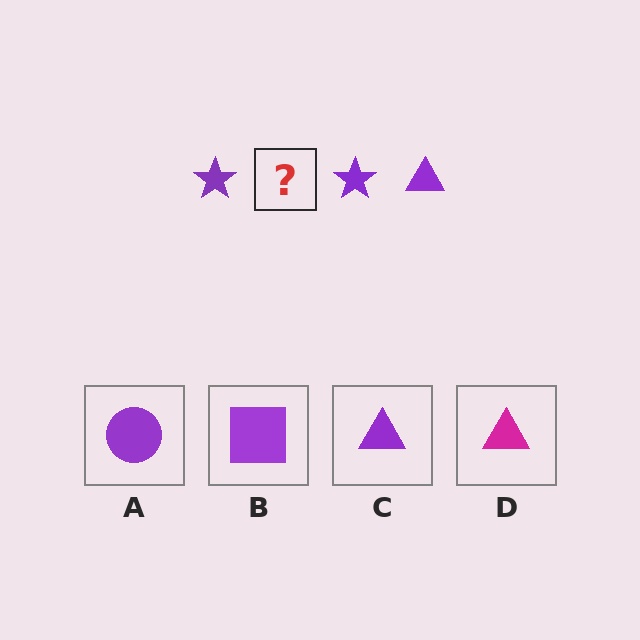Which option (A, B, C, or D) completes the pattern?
C.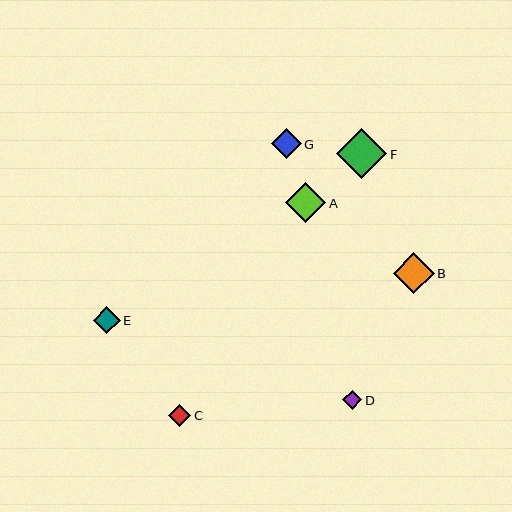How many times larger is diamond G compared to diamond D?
Diamond G is approximately 1.6 times the size of diamond D.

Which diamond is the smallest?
Diamond D is the smallest with a size of approximately 19 pixels.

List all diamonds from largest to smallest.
From largest to smallest: F, B, A, G, E, C, D.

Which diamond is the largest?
Diamond F is the largest with a size of approximately 50 pixels.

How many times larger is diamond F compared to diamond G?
Diamond F is approximately 1.7 times the size of diamond G.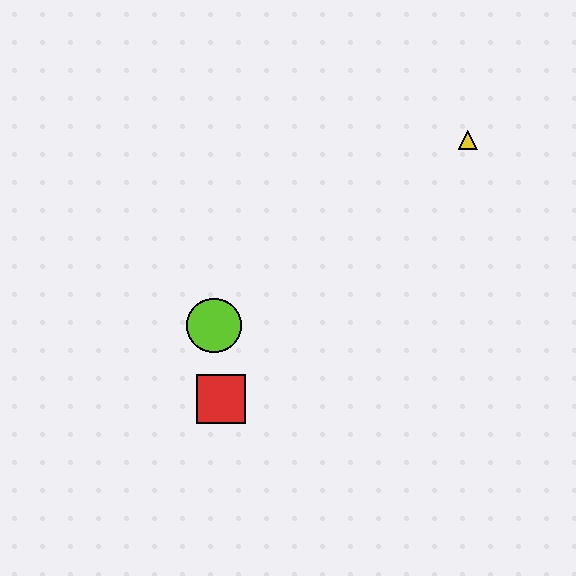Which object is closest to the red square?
The lime circle is closest to the red square.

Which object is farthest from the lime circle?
The yellow triangle is farthest from the lime circle.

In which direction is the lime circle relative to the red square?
The lime circle is above the red square.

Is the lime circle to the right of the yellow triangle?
No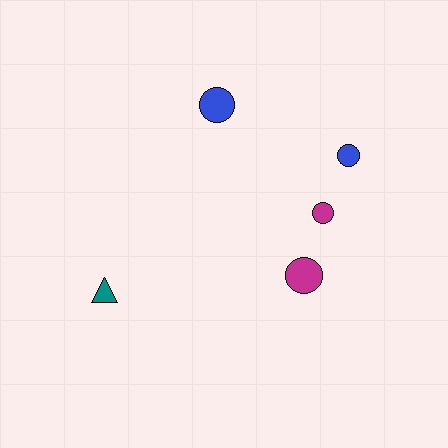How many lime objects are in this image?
There are no lime objects.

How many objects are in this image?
There are 5 objects.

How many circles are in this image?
There are 4 circles.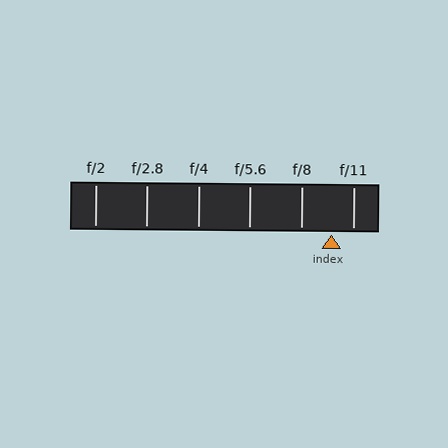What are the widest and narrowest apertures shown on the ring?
The widest aperture shown is f/2 and the narrowest is f/11.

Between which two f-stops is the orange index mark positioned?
The index mark is between f/8 and f/11.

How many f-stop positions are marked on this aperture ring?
There are 6 f-stop positions marked.